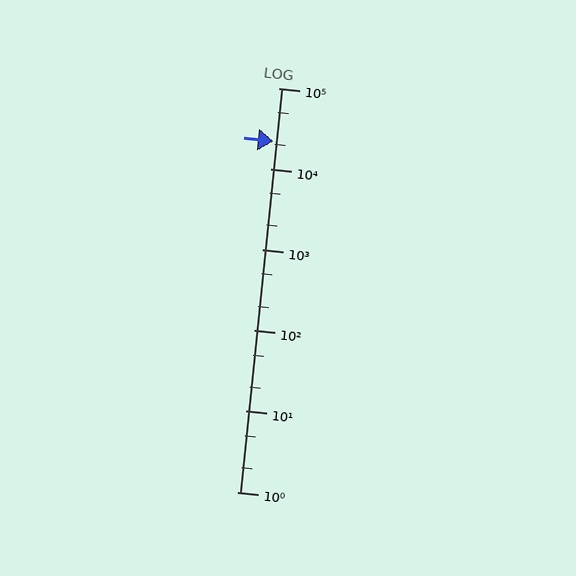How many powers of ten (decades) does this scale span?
The scale spans 5 decades, from 1 to 100000.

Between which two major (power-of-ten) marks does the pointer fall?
The pointer is between 10000 and 100000.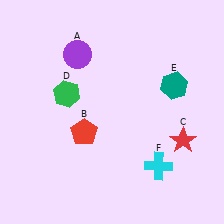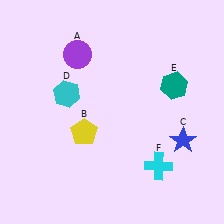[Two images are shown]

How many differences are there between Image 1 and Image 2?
There are 3 differences between the two images.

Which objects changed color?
B changed from red to yellow. C changed from red to blue. D changed from green to cyan.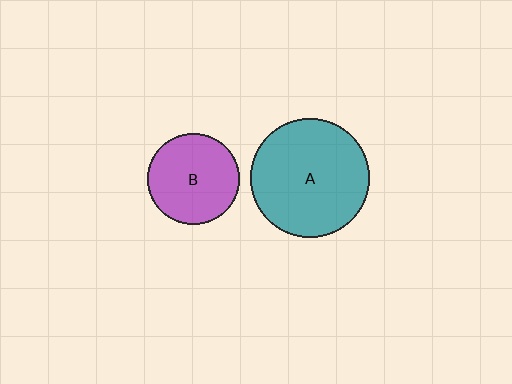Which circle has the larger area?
Circle A (teal).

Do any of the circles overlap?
No, none of the circles overlap.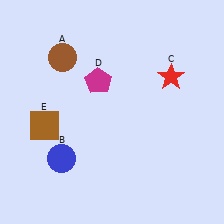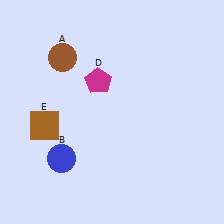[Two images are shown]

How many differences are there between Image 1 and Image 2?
There is 1 difference between the two images.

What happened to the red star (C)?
The red star (C) was removed in Image 2. It was in the top-right area of Image 1.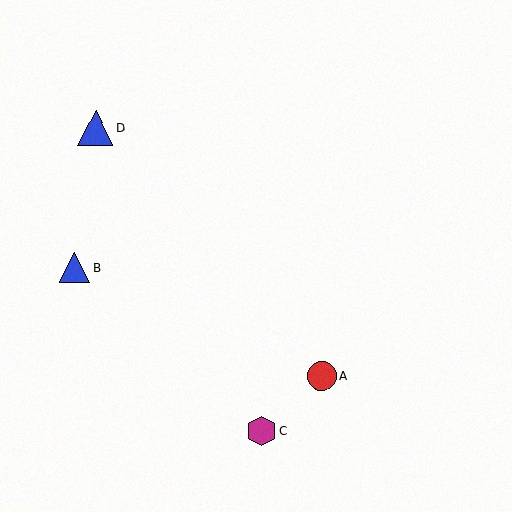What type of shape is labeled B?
Shape B is a blue triangle.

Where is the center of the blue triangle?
The center of the blue triangle is at (75, 268).